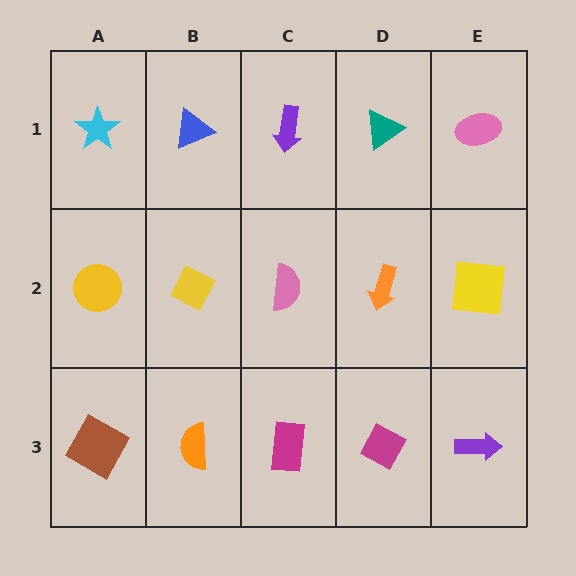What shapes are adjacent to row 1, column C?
A pink semicircle (row 2, column C), a blue triangle (row 1, column B), a teal triangle (row 1, column D).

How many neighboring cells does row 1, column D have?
3.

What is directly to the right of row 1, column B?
A purple arrow.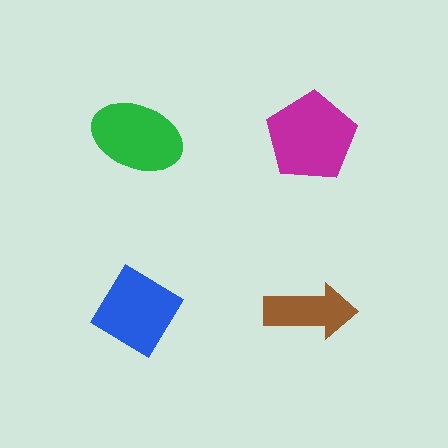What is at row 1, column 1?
A green ellipse.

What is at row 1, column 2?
A magenta pentagon.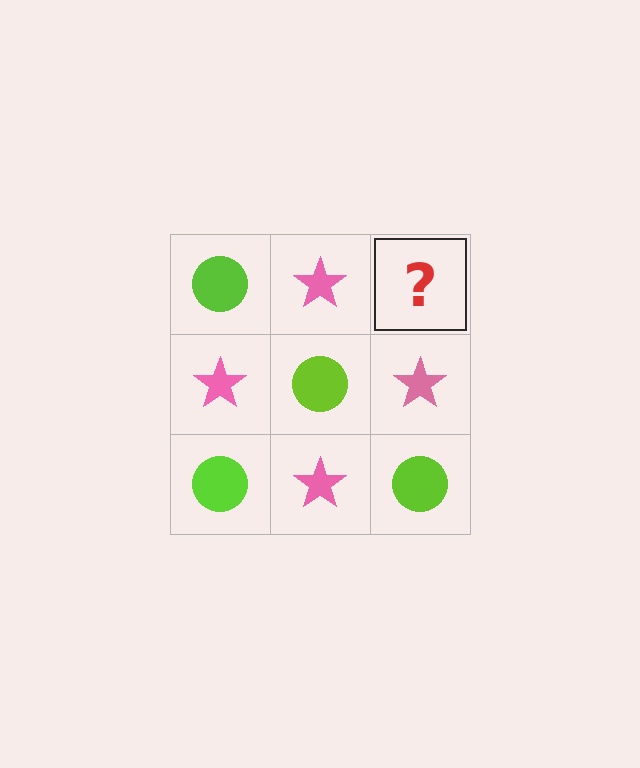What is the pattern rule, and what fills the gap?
The rule is that it alternates lime circle and pink star in a checkerboard pattern. The gap should be filled with a lime circle.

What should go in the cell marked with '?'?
The missing cell should contain a lime circle.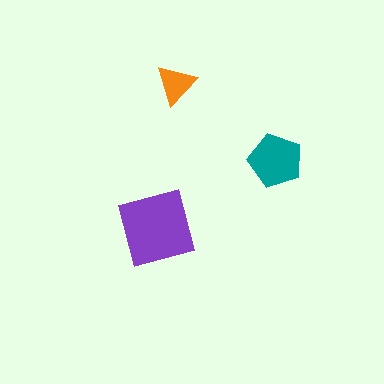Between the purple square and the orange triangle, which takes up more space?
The purple square.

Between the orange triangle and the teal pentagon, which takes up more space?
The teal pentagon.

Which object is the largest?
The purple square.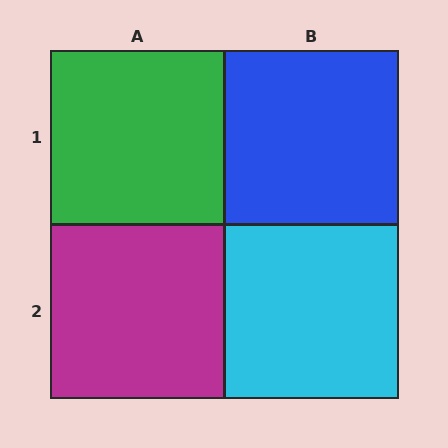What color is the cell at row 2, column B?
Cyan.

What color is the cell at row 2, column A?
Magenta.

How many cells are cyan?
1 cell is cyan.